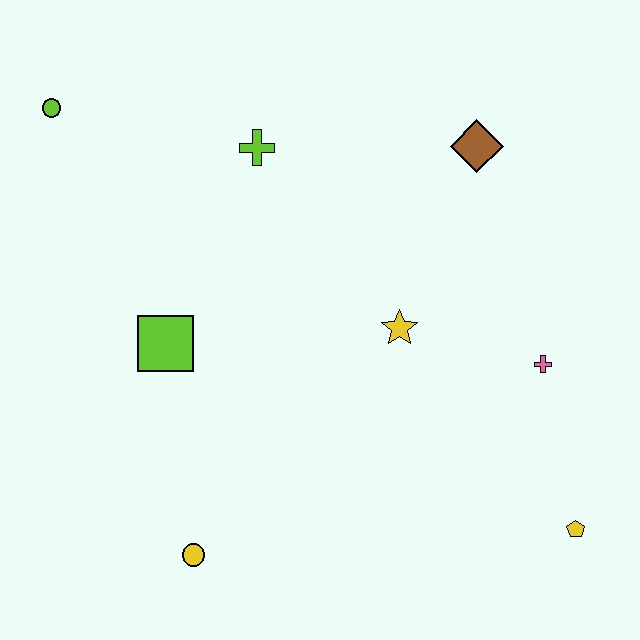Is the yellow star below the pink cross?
No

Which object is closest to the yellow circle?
The lime square is closest to the yellow circle.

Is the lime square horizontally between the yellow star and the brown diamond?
No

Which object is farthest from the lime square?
The yellow pentagon is farthest from the lime square.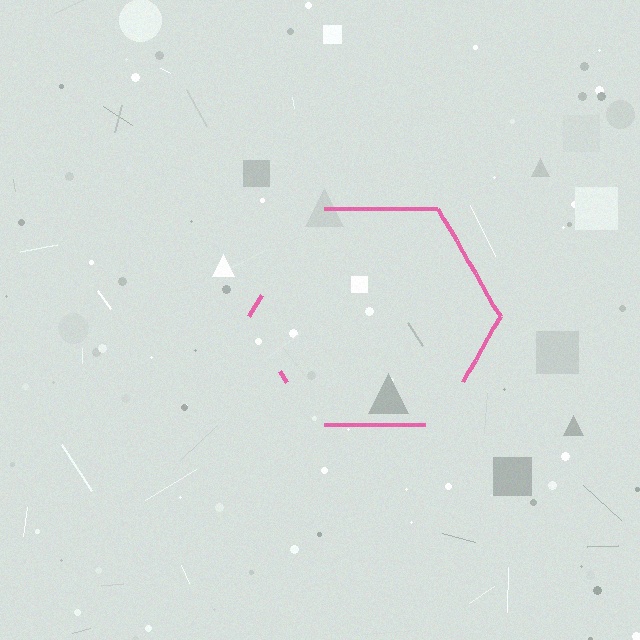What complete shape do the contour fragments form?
The contour fragments form a hexagon.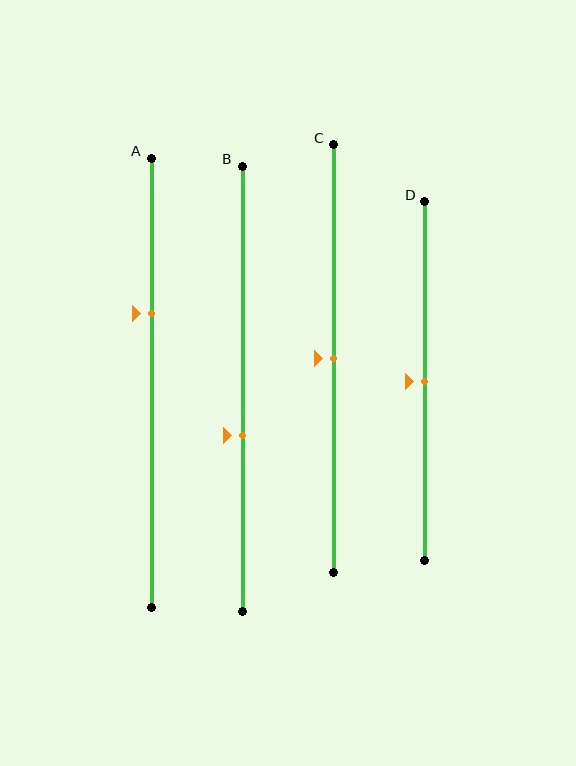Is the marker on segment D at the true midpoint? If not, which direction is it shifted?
Yes, the marker on segment D is at the true midpoint.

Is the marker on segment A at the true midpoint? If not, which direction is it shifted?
No, the marker on segment A is shifted upward by about 15% of the segment length.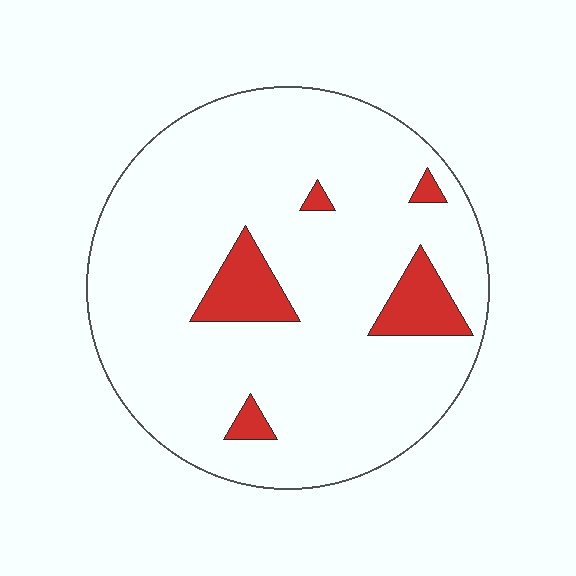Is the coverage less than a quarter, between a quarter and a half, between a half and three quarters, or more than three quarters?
Less than a quarter.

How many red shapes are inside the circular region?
5.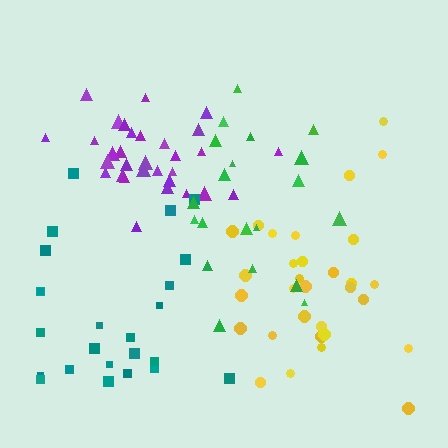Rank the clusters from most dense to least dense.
purple, yellow, green, teal.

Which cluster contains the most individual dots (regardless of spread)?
Purple (31).